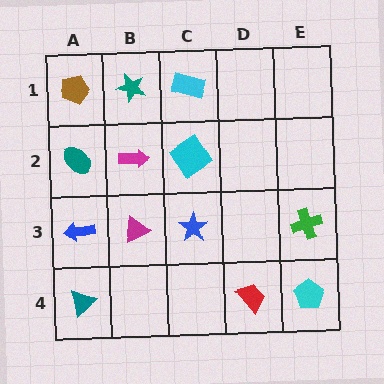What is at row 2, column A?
A teal ellipse.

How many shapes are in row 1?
3 shapes.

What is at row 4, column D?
A red trapezoid.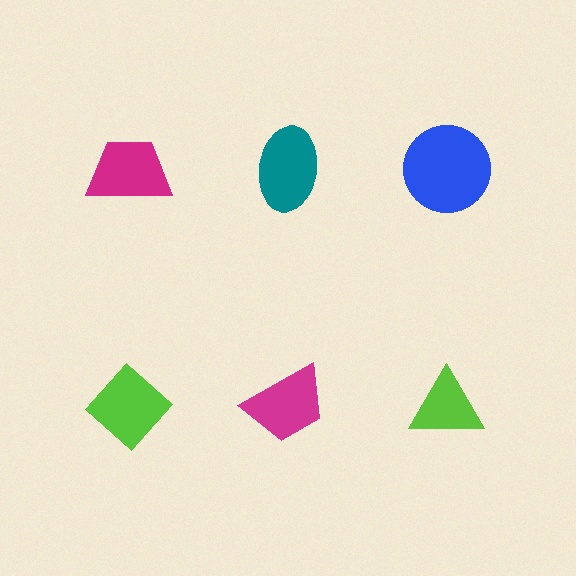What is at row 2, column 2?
A magenta trapezoid.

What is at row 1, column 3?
A blue circle.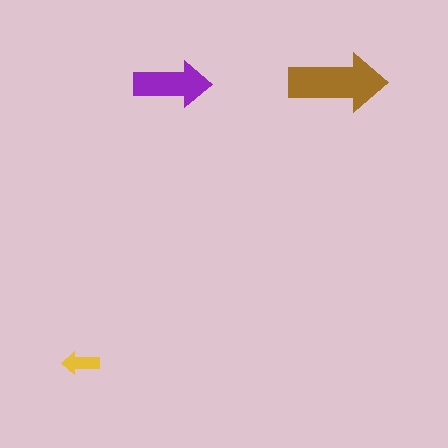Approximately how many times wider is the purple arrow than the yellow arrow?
About 2 times wider.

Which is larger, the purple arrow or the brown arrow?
The brown one.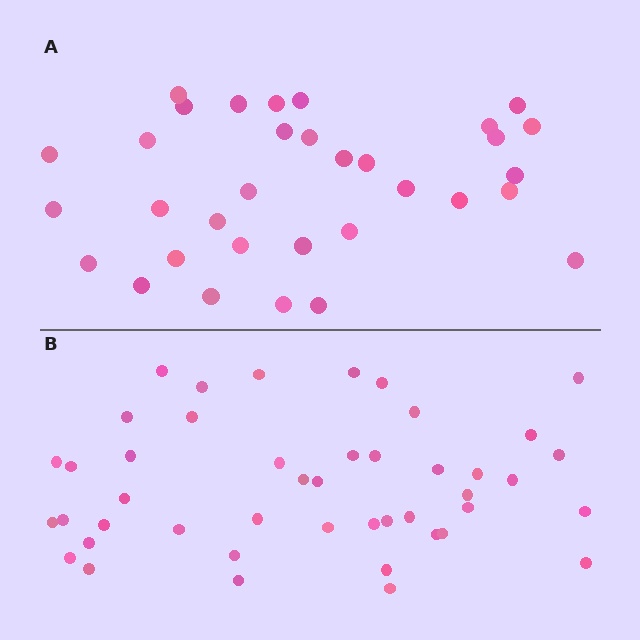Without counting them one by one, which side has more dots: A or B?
Region B (the bottom region) has more dots.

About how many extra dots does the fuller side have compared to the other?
Region B has roughly 12 or so more dots than region A.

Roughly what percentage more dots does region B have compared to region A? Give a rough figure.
About 35% more.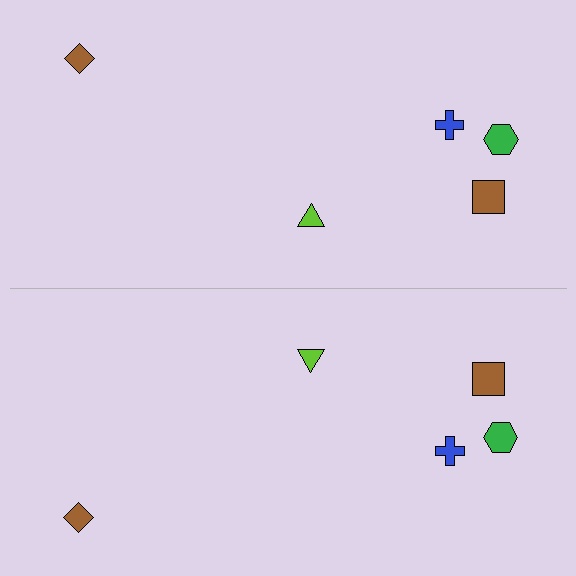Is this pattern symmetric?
Yes, this pattern has bilateral (reflection) symmetry.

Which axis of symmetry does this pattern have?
The pattern has a horizontal axis of symmetry running through the center of the image.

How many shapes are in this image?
There are 10 shapes in this image.